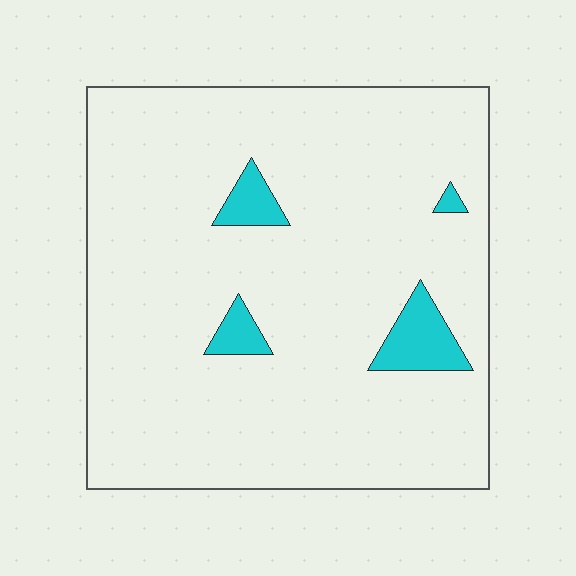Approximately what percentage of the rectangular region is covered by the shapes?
Approximately 5%.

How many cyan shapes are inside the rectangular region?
4.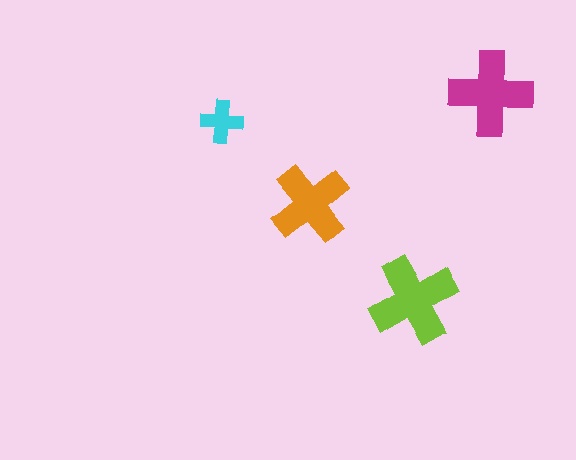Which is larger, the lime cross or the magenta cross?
The lime one.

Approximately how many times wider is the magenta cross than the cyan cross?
About 2 times wider.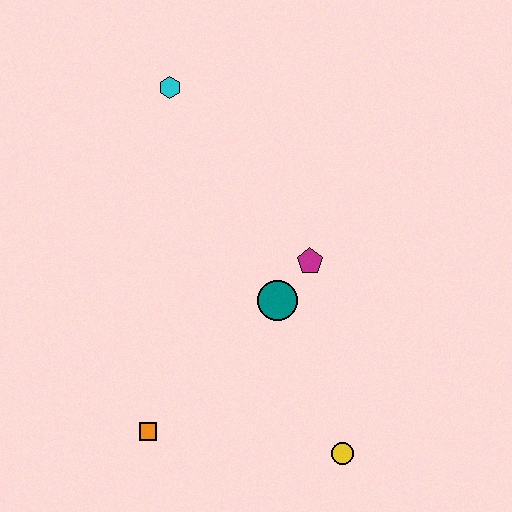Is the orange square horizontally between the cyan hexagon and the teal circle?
No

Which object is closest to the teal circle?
The magenta pentagon is closest to the teal circle.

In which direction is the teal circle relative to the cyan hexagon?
The teal circle is below the cyan hexagon.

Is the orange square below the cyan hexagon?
Yes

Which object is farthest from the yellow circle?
The cyan hexagon is farthest from the yellow circle.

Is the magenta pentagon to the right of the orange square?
Yes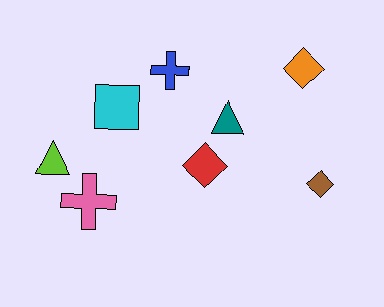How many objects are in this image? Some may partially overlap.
There are 8 objects.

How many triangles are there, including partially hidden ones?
There are 2 triangles.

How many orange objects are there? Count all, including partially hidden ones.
There is 1 orange object.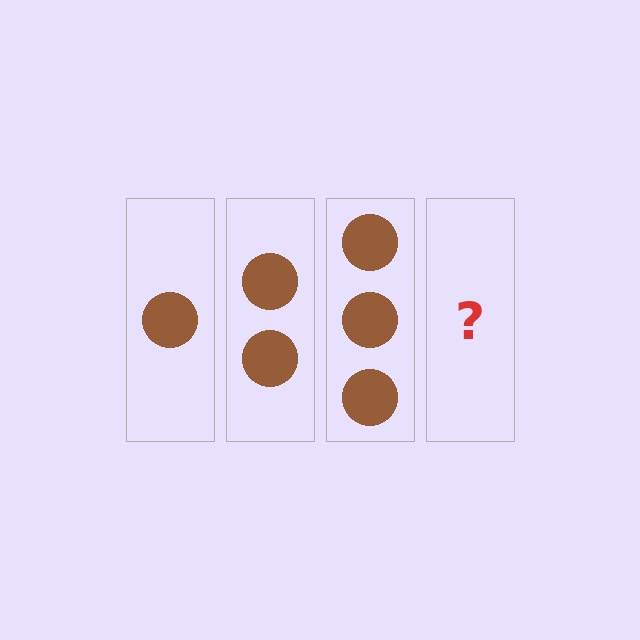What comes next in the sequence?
The next element should be 4 circles.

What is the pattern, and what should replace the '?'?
The pattern is that each step adds one more circle. The '?' should be 4 circles.